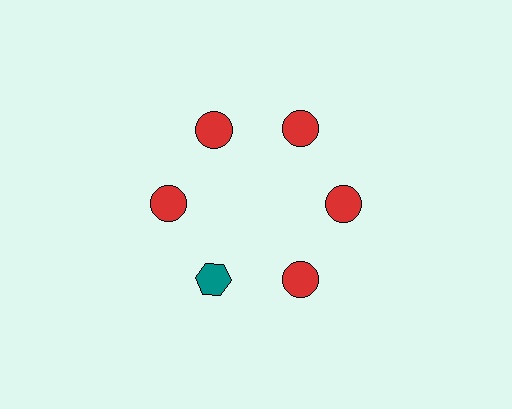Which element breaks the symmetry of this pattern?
The teal hexagon at roughly the 7 o'clock position breaks the symmetry. All other shapes are red circles.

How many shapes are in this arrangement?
There are 6 shapes arranged in a ring pattern.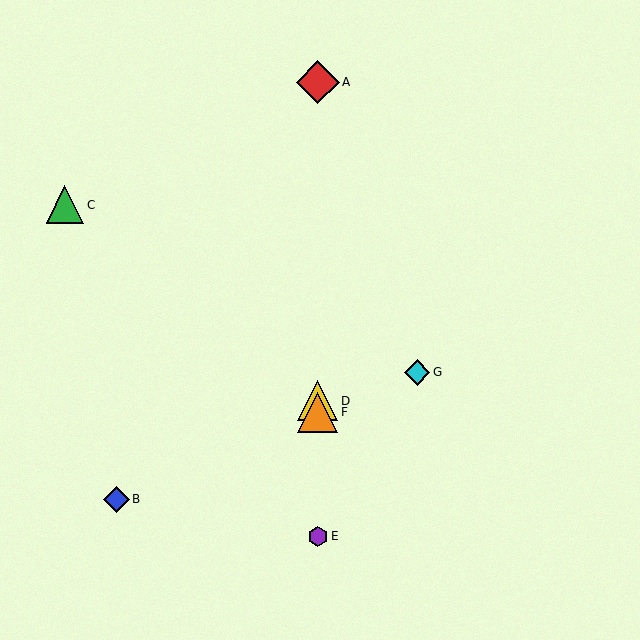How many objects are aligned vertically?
4 objects (A, D, E, F) are aligned vertically.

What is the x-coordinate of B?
Object B is at x≈116.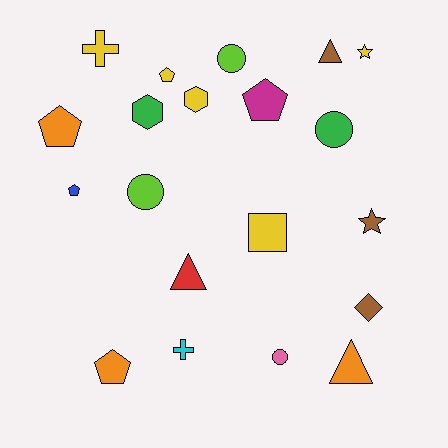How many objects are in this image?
There are 20 objects.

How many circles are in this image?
There are 4 circles.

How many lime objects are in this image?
There are 2 lime objects.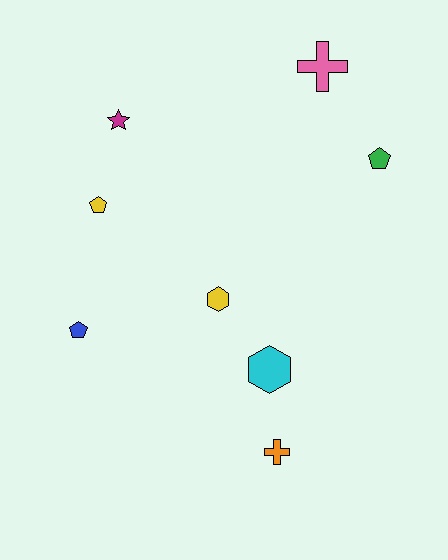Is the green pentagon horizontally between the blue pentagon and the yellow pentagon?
No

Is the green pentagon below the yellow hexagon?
No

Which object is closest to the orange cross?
The cyan hexagon is closest to the orange cross.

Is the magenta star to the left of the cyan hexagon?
Yes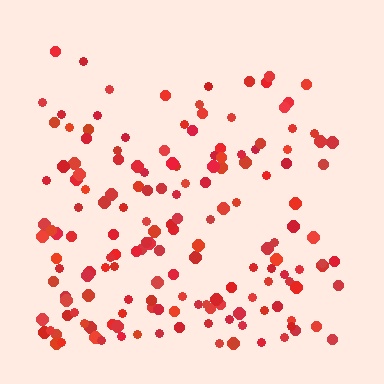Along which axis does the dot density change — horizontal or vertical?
Vertical.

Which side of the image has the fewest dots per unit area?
The top.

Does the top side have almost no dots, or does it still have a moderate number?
Still a moderate number, just noticeably fewer than the bottom.